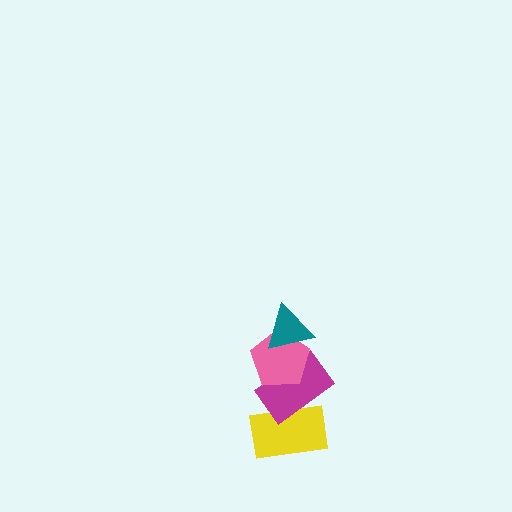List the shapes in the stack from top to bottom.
From top to bottom: the teal triangle, the pink pentagon, the magenta rectangle, the yellow rectangle.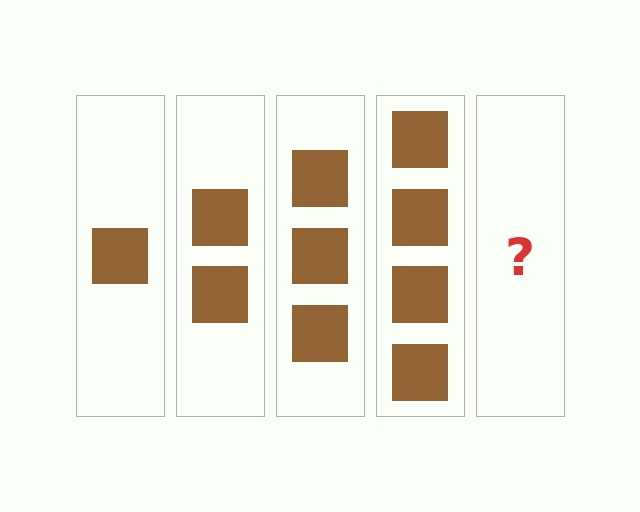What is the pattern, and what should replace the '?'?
The pattern is that each step adds one more square. The '?' should be 5 squares.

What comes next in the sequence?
The next element should be 5 squares.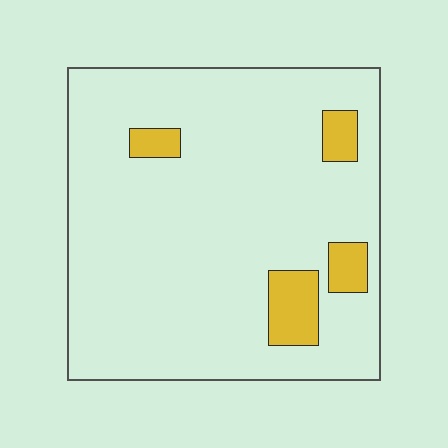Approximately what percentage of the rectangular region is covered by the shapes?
Approximately 10%.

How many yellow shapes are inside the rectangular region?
4.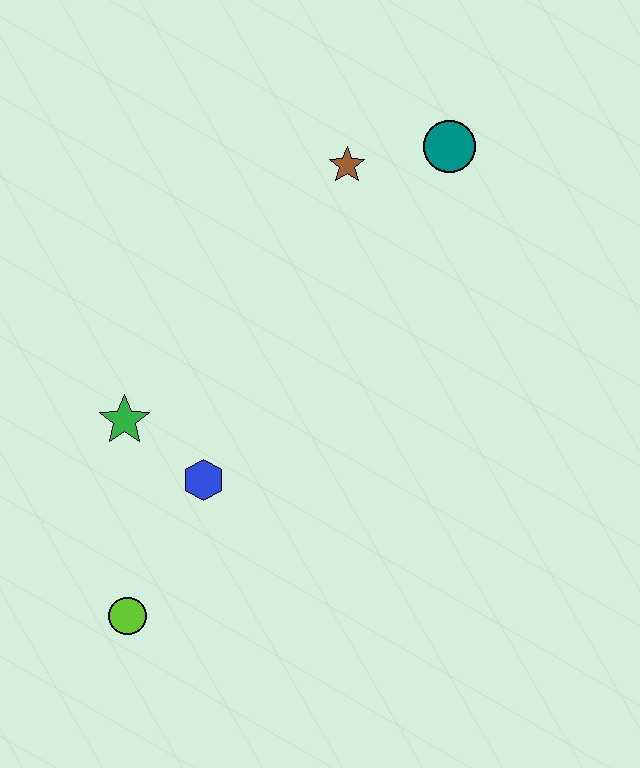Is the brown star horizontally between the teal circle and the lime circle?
Yes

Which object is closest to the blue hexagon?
The green star is closest to the blue hexagon.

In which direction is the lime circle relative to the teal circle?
The lime circle is below the teal circle.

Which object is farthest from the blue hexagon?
The teal circle is farthest from the blue hexagon.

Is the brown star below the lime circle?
No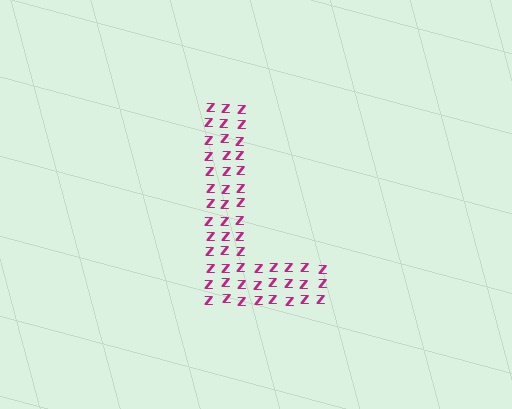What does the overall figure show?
The overall figure shows the letter L.